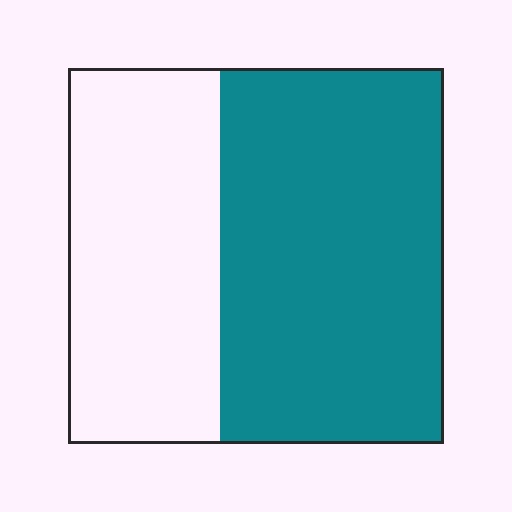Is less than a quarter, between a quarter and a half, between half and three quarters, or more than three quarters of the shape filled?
Between half and three quarters.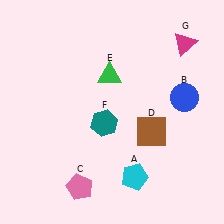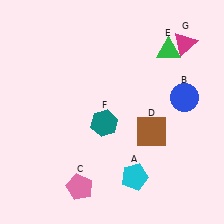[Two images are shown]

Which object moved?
The green triangle (E) moved right.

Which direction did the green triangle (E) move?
The green triangle (E) moved right.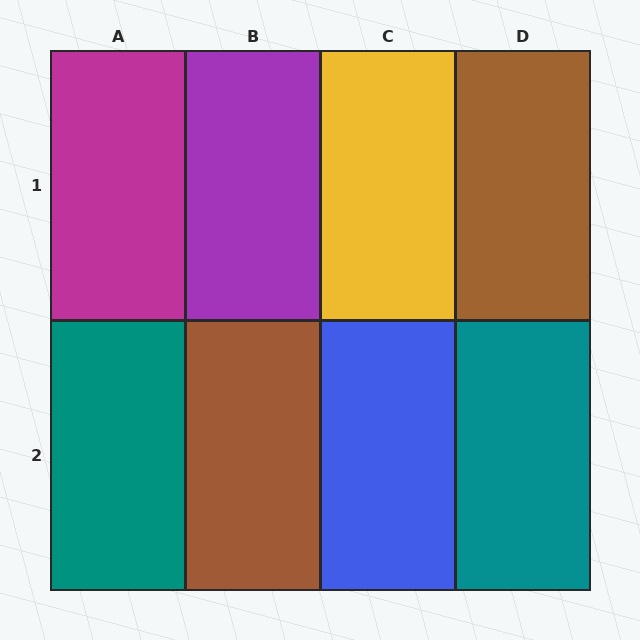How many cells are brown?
2 cells are brown.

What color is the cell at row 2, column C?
Blue.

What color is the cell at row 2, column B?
Brown.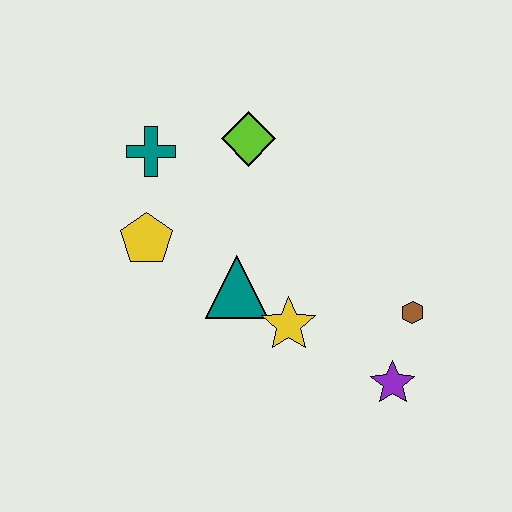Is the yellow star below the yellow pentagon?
Yes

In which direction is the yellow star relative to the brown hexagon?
The yellow star is to the left of the brown hexagon.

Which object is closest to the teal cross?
The yellow pentagon is closest to the teal cross.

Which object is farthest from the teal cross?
The purple star is farthest from the teal cross.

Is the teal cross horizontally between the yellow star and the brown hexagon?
No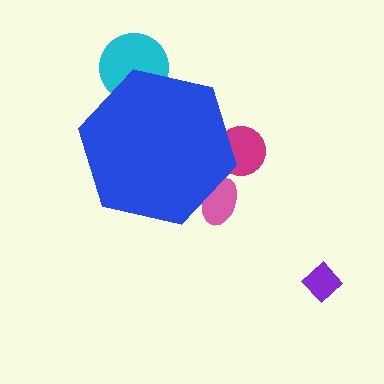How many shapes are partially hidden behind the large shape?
3 shapes are partially hidden.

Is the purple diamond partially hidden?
No, the purple diamond is fully visible.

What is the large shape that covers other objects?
A blue hexagon.